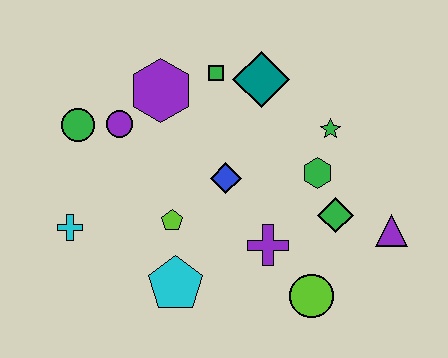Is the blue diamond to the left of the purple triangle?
Yes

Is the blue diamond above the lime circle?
Yes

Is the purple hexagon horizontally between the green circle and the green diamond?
Yes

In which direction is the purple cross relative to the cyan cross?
The purple cross is to the right of the cyan cross.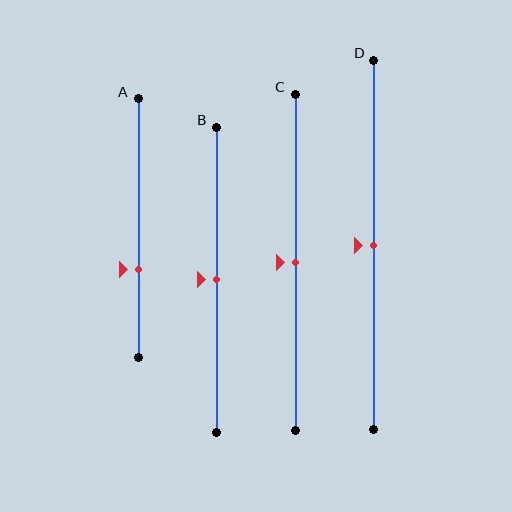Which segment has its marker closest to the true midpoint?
Segment B has its marker closest to the true midpoint.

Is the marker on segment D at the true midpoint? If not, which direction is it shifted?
Yes, the marker on segment D is at the true midpoint.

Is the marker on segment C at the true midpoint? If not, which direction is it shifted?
Yes, the marker on segment C is at the true midpoint.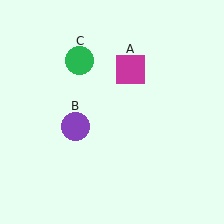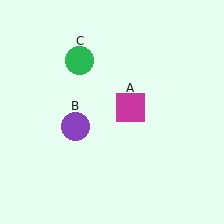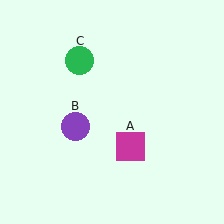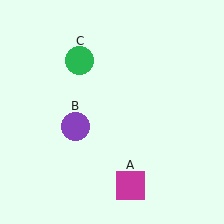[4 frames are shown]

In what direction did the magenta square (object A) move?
The magenta square (object A) moved down.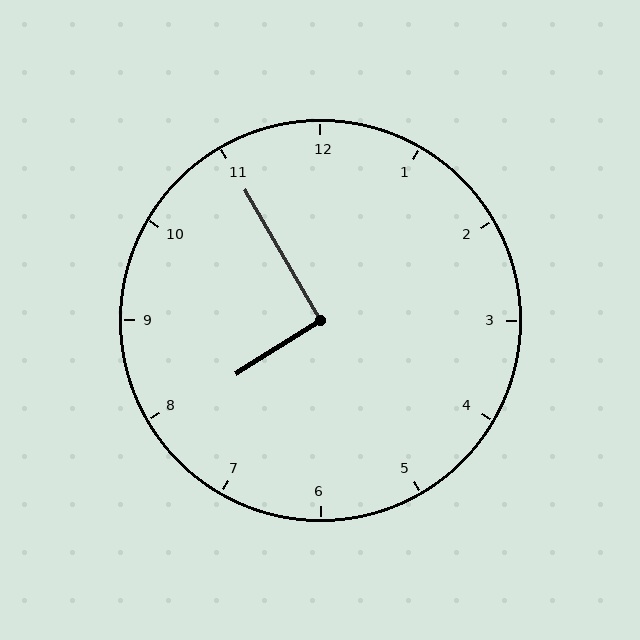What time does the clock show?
7:55.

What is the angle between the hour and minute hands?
Approximately 92 degrees.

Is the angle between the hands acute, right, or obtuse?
It is right.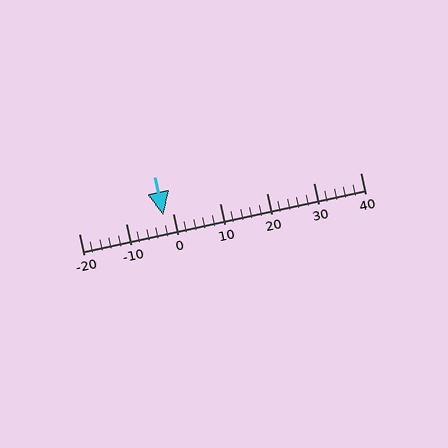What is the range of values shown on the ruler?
The ruler shows values from -20 to 40.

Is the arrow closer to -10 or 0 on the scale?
The arrow is closer to 0.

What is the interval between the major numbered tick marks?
The major tick marks are spaced 10 units apart.